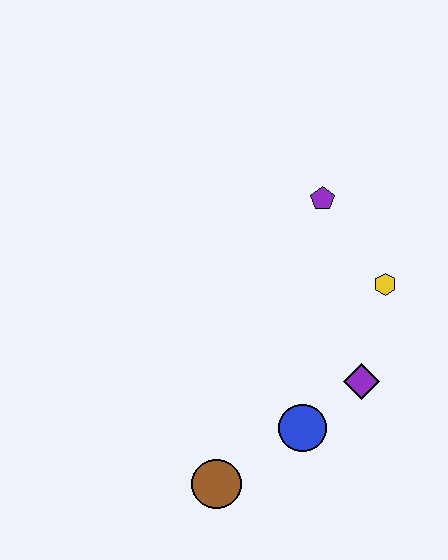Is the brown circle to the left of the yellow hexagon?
Yes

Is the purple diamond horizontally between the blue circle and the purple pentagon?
No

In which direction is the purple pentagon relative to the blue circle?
The purple pentagon is above the blue circle.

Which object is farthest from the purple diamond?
The purple pentagon is farthest from the purple diamond.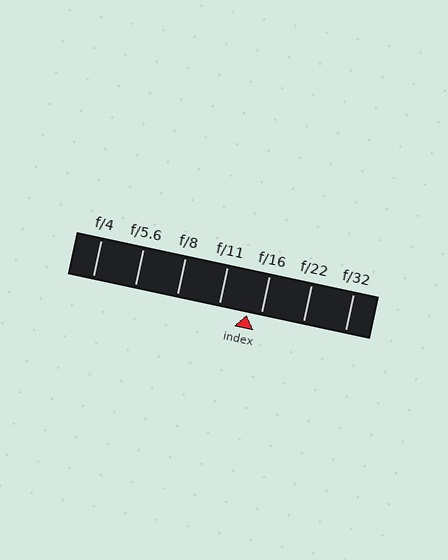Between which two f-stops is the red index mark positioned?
The index mark is between f/11 and f/16.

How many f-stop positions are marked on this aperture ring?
There are 7 f-stop positions marked.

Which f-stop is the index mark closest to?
The index mark is closest to f/16.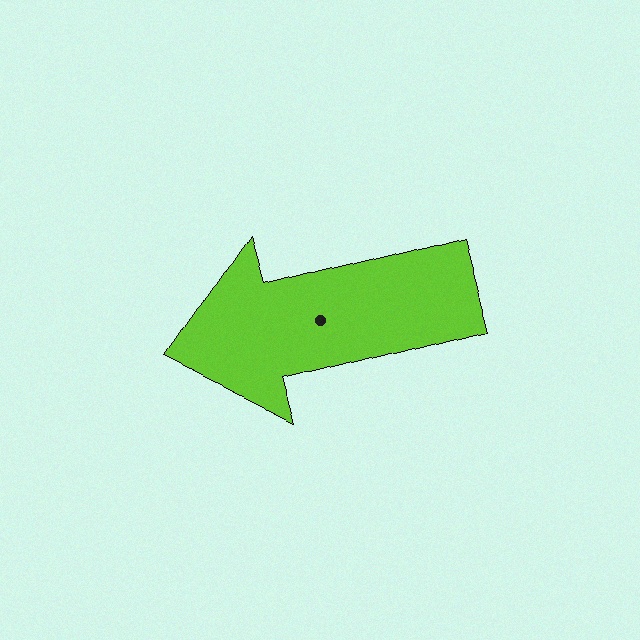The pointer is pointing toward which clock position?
Roughly 9 o'clock.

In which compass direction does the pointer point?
West.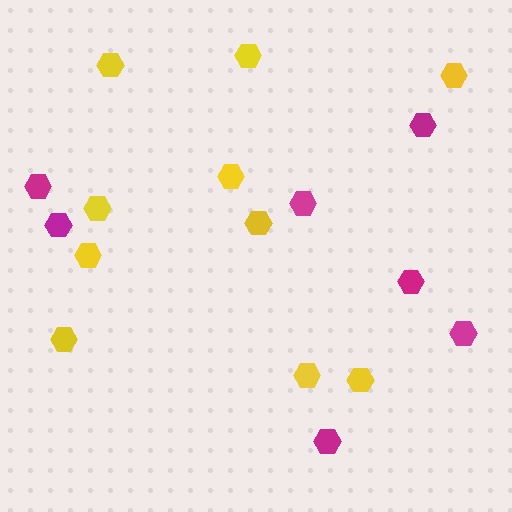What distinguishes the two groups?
There are 2 groups: one group of yellow hexagons (10) and one group of magenta hexagons (7).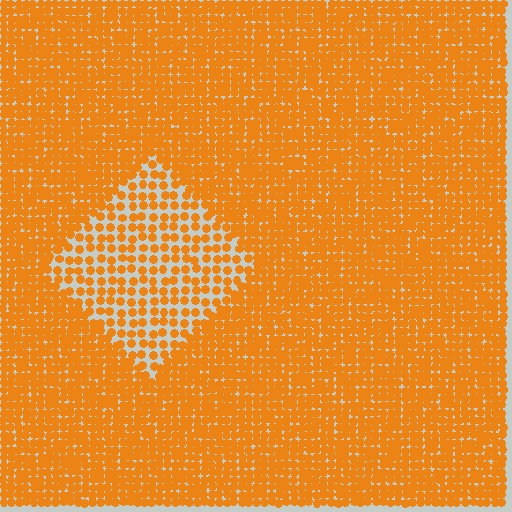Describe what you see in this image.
The image contains small orange elements arranged at two different densities. A diamond-shaped region is visible where the elements are less densely packed than the surrounding area.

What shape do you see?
I see a diamond.